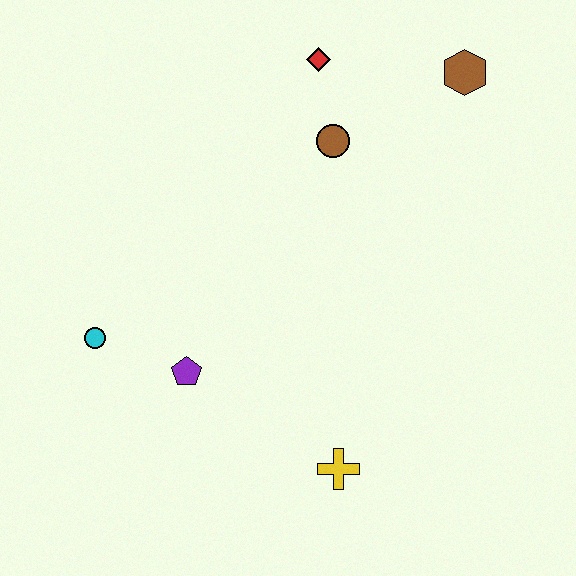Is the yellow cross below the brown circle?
Yes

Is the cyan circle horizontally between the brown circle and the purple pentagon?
No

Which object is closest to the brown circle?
The red diamond is closest to the brown circle.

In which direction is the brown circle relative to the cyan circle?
The brown circle is to the right of the cyan circle.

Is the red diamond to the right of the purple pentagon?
Yes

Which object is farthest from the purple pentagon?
The brown hexagon is farthest from the purple pentagon.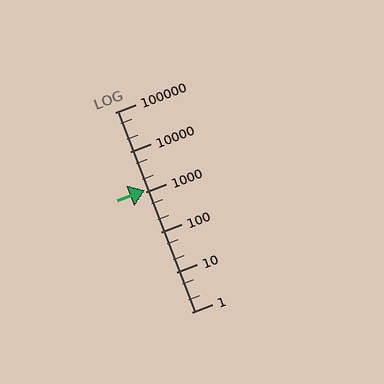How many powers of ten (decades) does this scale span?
The scale spans 5 decades, from 1 to 100000.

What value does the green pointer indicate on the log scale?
The pointer indicates approximately 1100.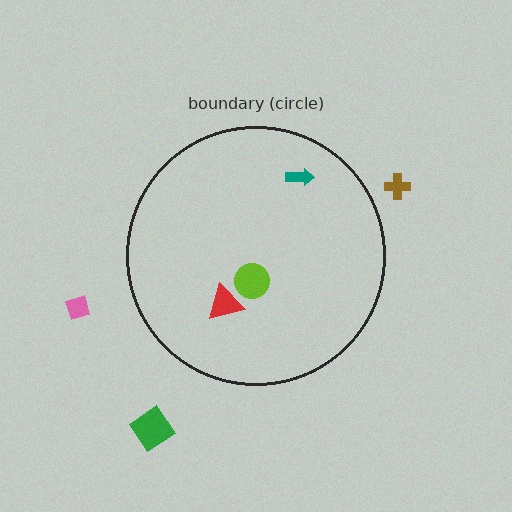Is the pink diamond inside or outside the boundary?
Outside.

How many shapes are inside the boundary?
3 inside, 3 outside.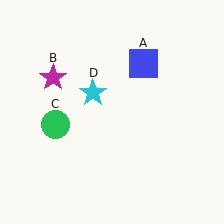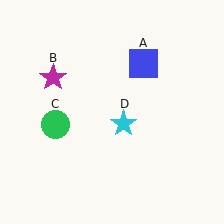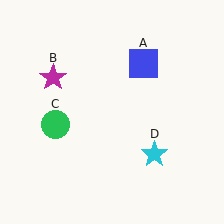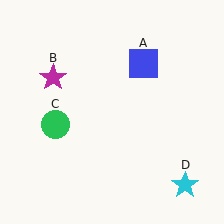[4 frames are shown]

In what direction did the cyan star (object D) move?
The cyan star (object D) moved down and to the right.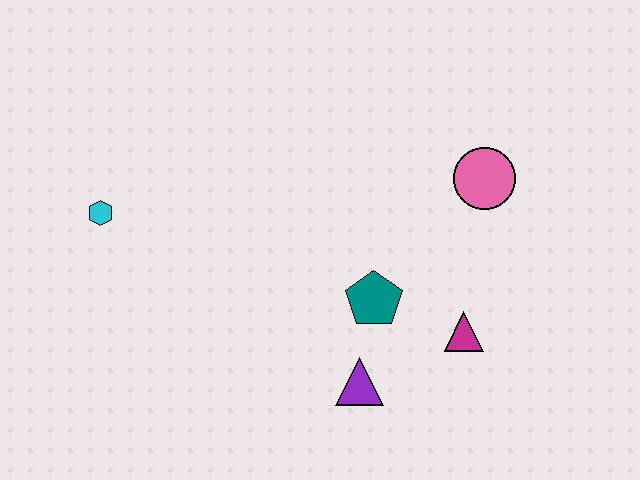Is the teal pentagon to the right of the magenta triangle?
No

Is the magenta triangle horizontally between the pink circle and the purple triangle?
Yes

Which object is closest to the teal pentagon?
The purple triangle is closest to the teal pentagon.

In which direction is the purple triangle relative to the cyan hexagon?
The purple triangle is to the right of the cyan hexagon.